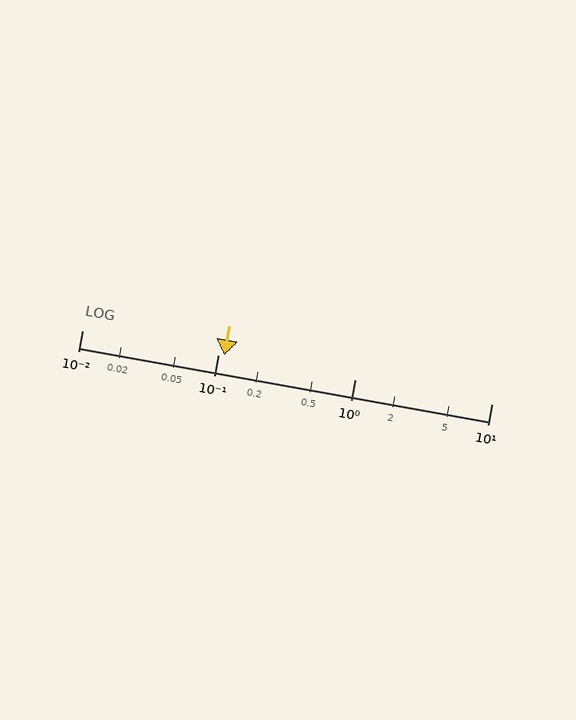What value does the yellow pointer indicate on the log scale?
The pointer indicates approximately 0.11.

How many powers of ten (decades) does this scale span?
The scale spans 3 decades, from 0.01 to 10.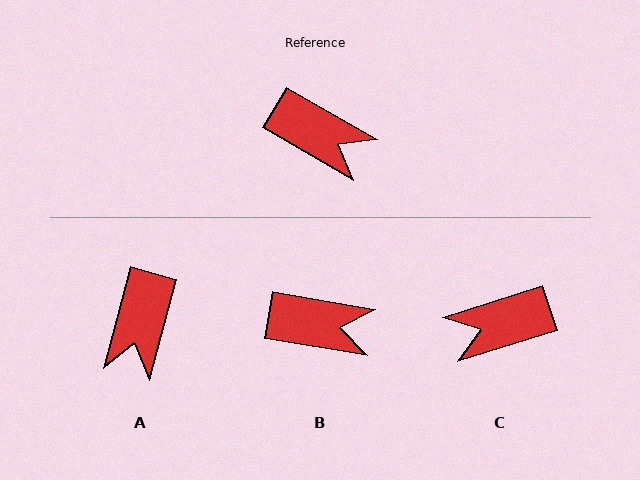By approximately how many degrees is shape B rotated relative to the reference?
Approximately 20 degrees counter-clockwise.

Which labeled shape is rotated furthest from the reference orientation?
C, about 133 degrees away.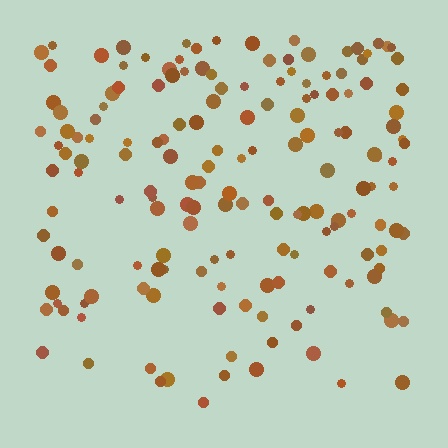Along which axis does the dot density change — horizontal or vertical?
Vertical.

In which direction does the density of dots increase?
From bottom to top, with the top side densest.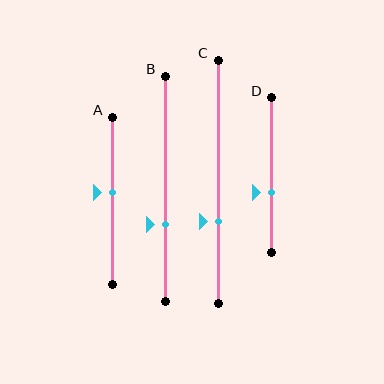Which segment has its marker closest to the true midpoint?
Segment A has its marker closest to the true midpoint.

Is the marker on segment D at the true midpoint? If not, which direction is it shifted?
No, the marker on segment D is shifted downward by about 11% of the segment length.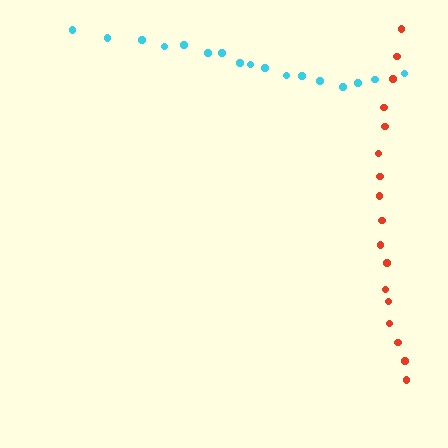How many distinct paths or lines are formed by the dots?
There are 2 distinct paths.